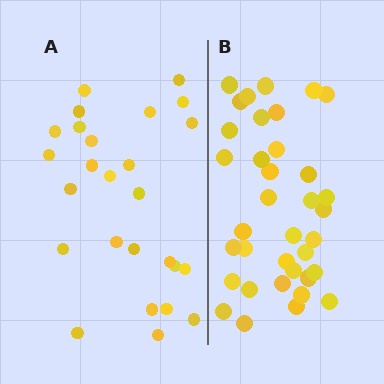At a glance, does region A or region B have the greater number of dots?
Region B (the right region) has more dots.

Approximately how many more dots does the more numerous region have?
Region B has roughly 10 or so more dots than region A.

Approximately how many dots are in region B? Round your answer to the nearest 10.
About 40 dots. (The exact count is 36, which rounds to 40.)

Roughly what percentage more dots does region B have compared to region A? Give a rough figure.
About 40% more.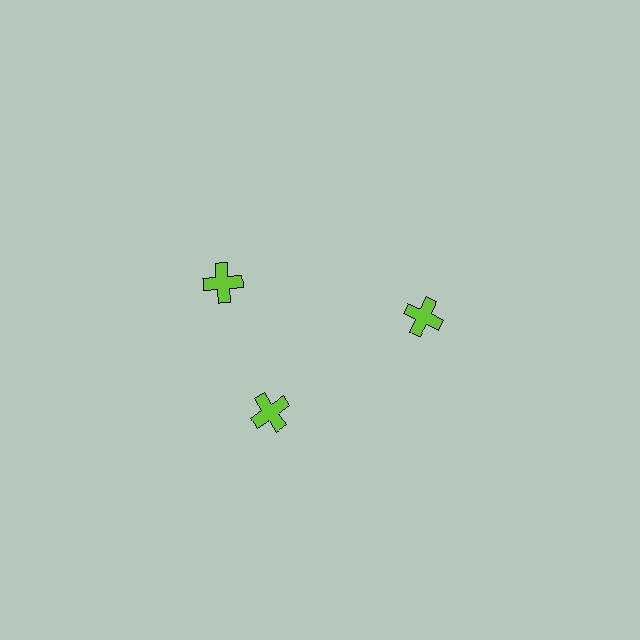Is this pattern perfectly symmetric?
No. The 3 lime crosses are arranged in a ring, but one element near the 11 o'clock position is rotated out of alignment along the ring, breaking the 3-fold rotational symmetry.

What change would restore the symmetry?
The symmetry would be restored by rotating it back into even spacing with its neighbors so that all 3 crosses sit at equal angles and equal distance from the center.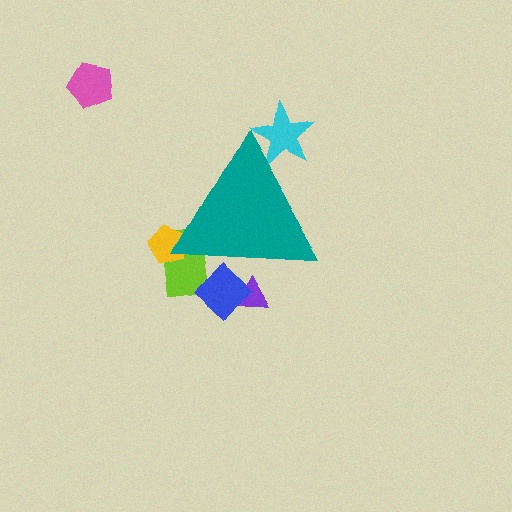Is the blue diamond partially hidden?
Yes, the blue diamond is partially hidden behind the teal triangle.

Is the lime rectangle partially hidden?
Yes, the lime rectangle is partially hidden behind the teal triangle.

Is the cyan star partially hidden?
Yes, the cyan star is partially hidden behind the teal triangle.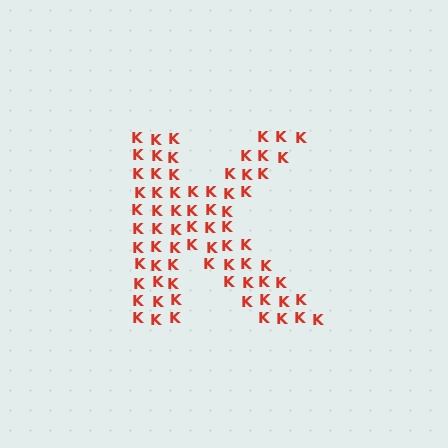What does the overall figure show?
The overall figure shows the letter K.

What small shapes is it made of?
It is made of small letter K's.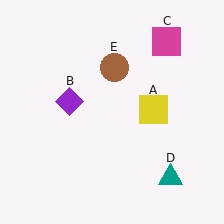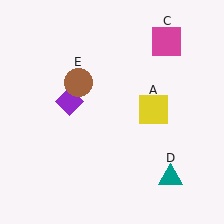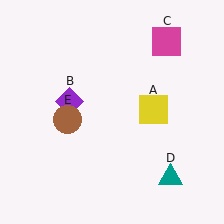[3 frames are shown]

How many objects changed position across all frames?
1 object changed position: brown circle (object E).